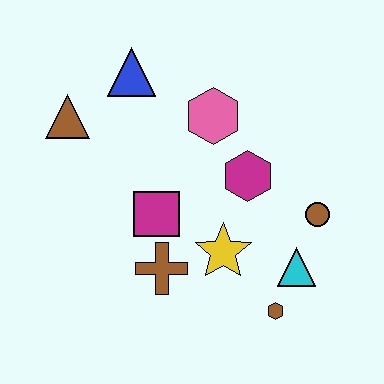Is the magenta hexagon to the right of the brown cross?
Yes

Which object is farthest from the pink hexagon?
The brown hexagon is farthest from the pink hexagon.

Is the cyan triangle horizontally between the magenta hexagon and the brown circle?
Yes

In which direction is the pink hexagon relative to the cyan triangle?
The pink hexagon is above the cyan triangle.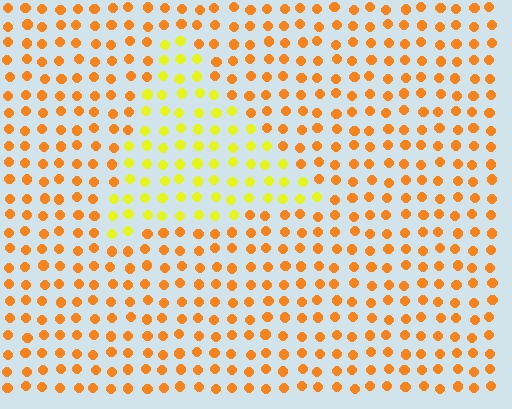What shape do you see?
I see a triangle.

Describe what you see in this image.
The image is filled with small orange elements in a uniform arrangement. A triangle-shaped region is visible where the elements are tinted to a slightly different hue, forming a subtle color boundary.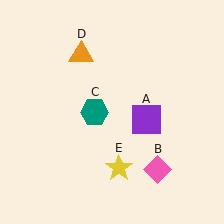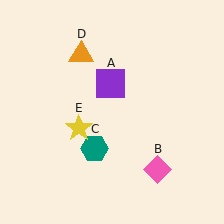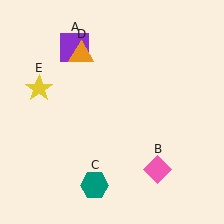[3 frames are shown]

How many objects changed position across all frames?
3 objects changed position: purple square (object A), teal hexagon (object C), yellow star (object E).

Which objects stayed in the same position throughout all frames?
Pink diamond (object B) and orange triangle (object D) remained stationary.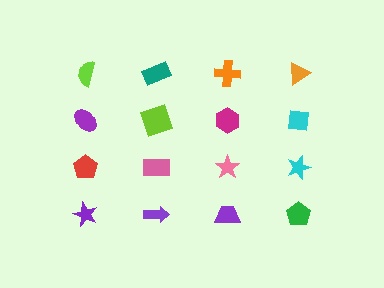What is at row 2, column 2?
A lime square.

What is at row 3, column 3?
A pink star.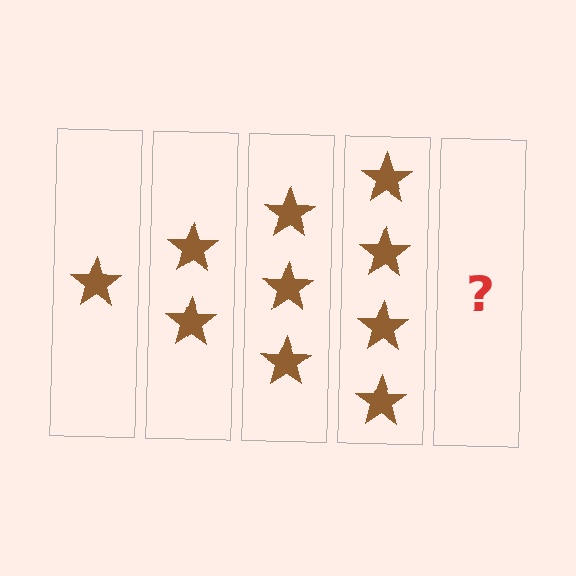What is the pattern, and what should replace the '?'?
The pattern is that each step adds one more star. The '?' should be 5 stars.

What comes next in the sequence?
The next element should be 5 stars.